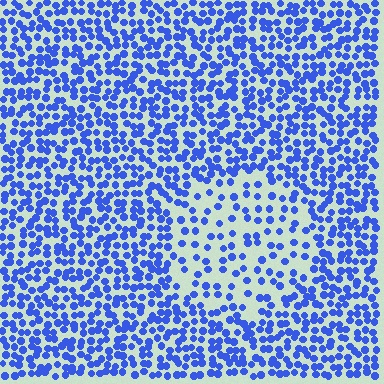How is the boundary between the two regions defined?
The boundary is defined by a change in element density (approximately 2.1x ratio). All elements are the same color, size, and shape.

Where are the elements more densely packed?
The elements are more densely packed outside the circle boundary.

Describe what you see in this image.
The image contains small blue elements arranged at two different densities. A circle-shaped region is visible where the elements are less densely packed than the surrounding area.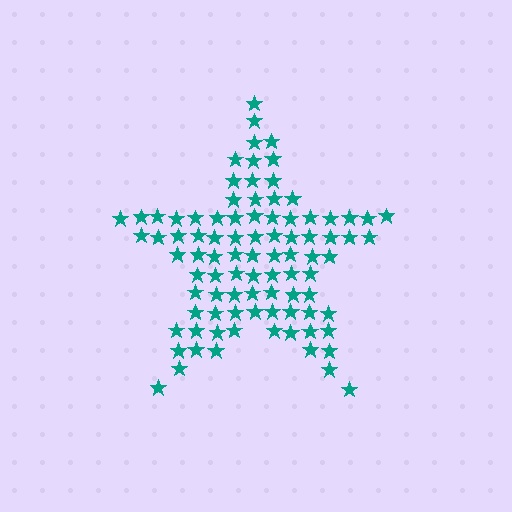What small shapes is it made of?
It is made of small stars.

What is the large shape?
The large shape is a star.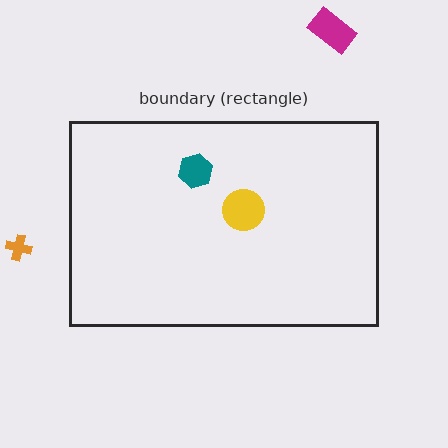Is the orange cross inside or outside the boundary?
Outside.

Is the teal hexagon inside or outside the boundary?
Inside.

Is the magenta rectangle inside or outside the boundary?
Outside.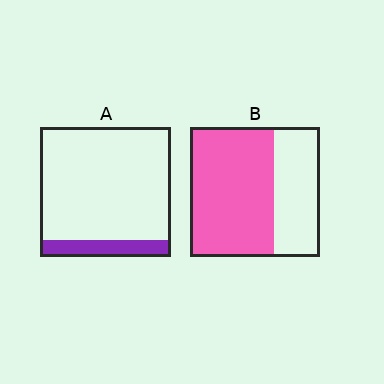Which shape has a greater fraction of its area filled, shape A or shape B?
Shape B.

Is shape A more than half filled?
No.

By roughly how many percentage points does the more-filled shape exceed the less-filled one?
By roughly 50 percentage points (B over A).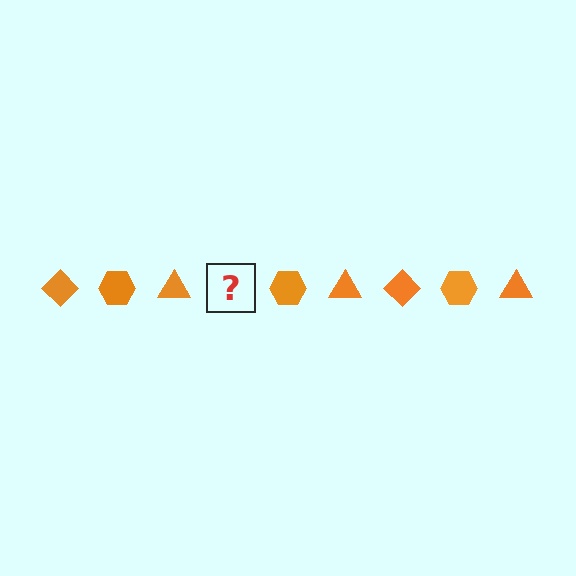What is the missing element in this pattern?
The missing element is an orange diamond.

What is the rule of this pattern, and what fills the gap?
The rule is that the pattern cycles through diamond, hexagon, triangle shapes in orange. The gap should be filled with an orange diamond.